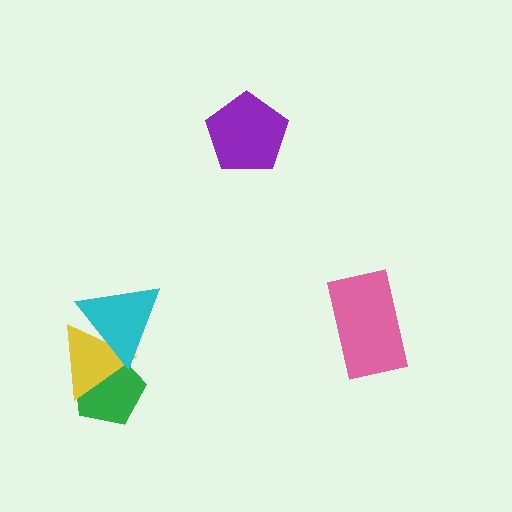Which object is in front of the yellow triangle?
The cyan triangle is in front of the yellow triangle.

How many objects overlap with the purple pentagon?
0 objects overlap with the purple pentagon.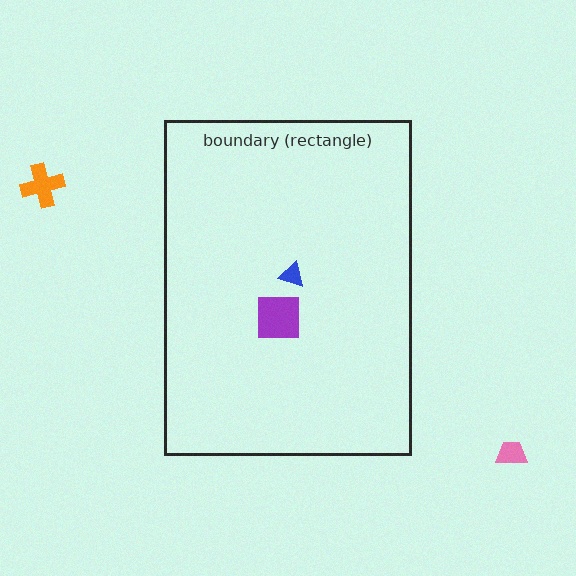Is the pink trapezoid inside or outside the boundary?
Outside.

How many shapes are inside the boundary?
2 inside, 2 outside.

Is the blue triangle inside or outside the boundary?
Inside.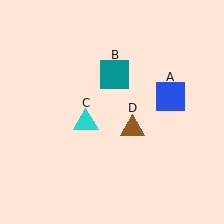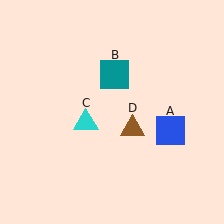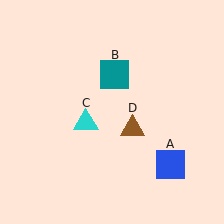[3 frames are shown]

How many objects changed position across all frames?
1 object changed position: blue square (object A).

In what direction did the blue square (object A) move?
The blue square (object A) moved down.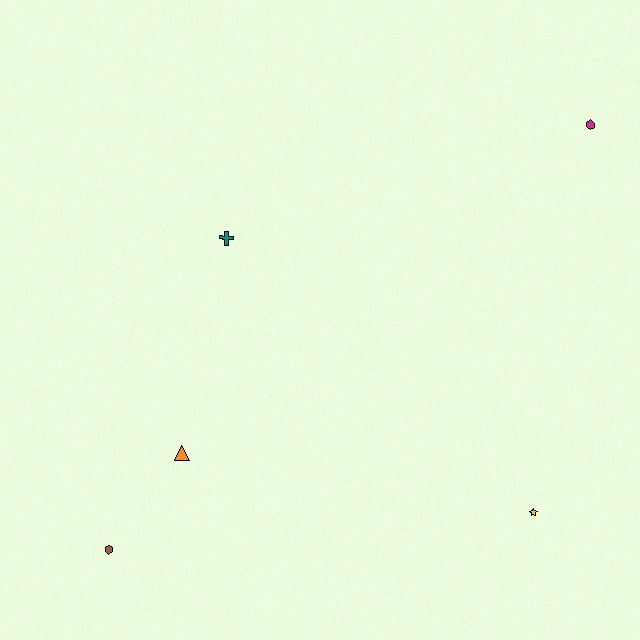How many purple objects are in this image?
There are no purple objects.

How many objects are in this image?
There are 5 objects.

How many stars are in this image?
There is 1 star.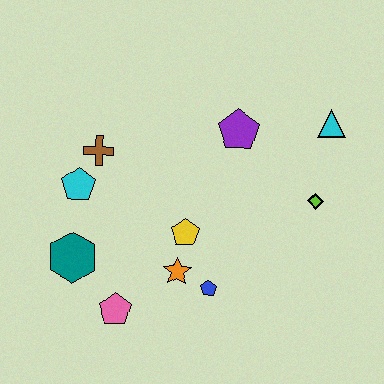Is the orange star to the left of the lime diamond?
Yes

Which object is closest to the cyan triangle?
The lime diamond is closest to the cyan triangle.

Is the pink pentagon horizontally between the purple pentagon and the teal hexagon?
Yes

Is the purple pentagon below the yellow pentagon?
No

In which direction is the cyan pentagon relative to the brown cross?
The cyan pentagon is below the brown cross.